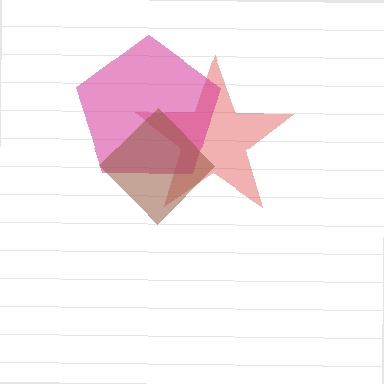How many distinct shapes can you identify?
There are 3 distinct shapes: a red star, a magenta pentagon, a brown diamond.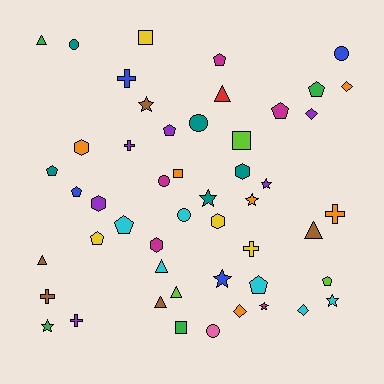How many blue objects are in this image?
There are 4 blue objects.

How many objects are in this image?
There are 50 objects.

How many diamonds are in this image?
There are 4 diamonds.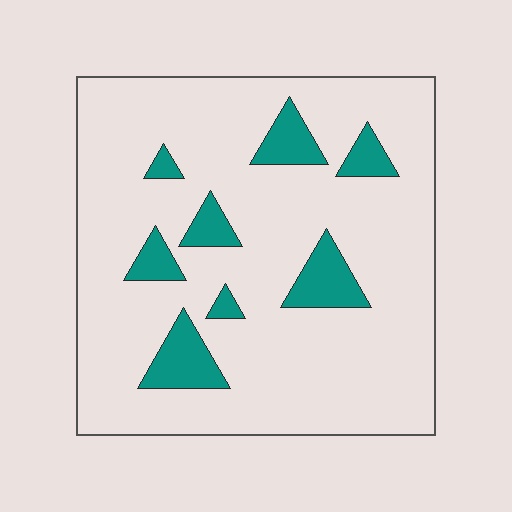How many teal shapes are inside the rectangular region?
8.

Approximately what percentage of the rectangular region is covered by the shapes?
Approximately 15%.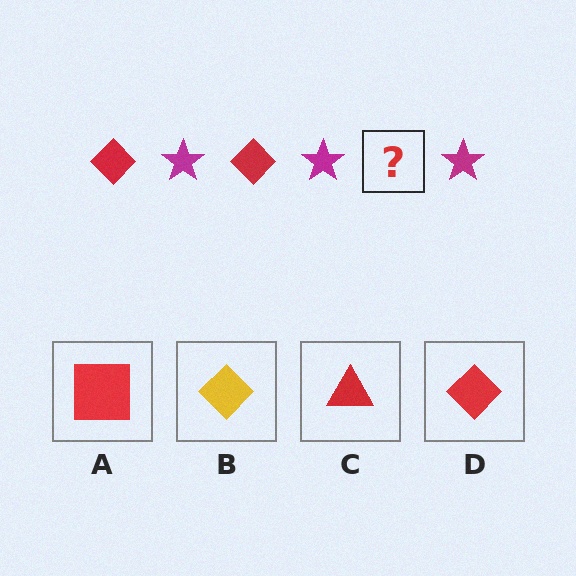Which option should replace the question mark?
Option D.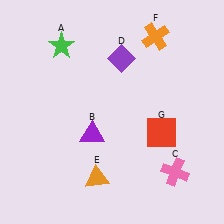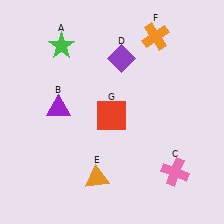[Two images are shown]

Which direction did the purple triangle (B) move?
The purple triangle (B) moved left.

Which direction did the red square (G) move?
The red square (G) moved left.